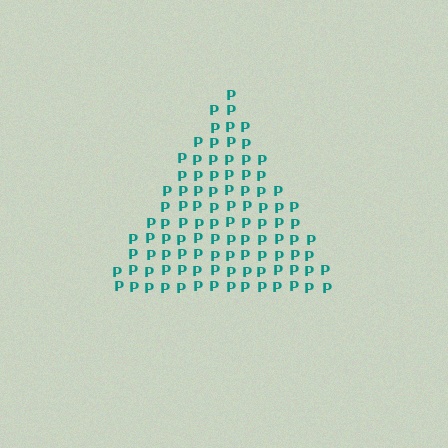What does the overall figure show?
The overall figure shows a triangle.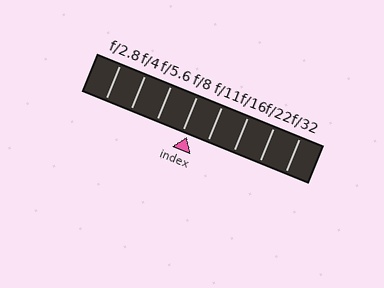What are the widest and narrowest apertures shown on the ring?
The widest aperture shown is f/2.8 and the narrowest is f/32.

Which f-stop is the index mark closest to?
The index mark is closest to f/8.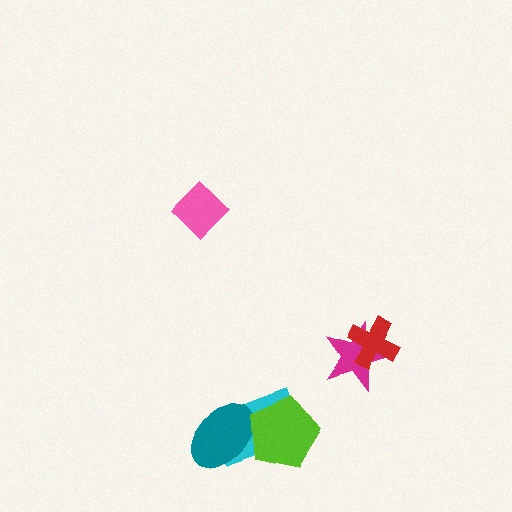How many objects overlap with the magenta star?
1 object overlaps with the magenta star.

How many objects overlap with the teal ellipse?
2 objects overlap with the teal ellipse.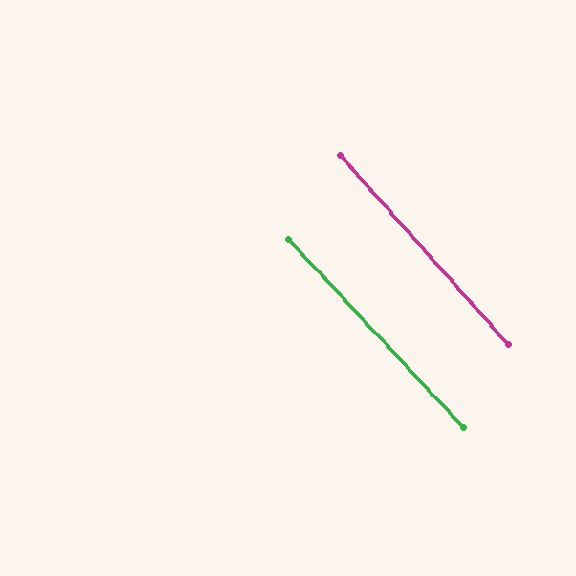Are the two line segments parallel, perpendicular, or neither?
Parallel — their directions differ by only 1.1°.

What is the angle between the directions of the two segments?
Approximately 1 degree.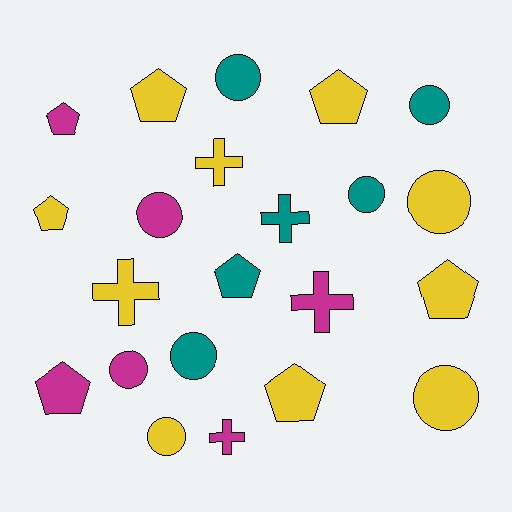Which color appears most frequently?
Yellow, with 10 objects.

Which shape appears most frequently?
Circle, with 9 objects.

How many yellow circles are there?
There are 3 yellow circles.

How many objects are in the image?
There are 22 objects.